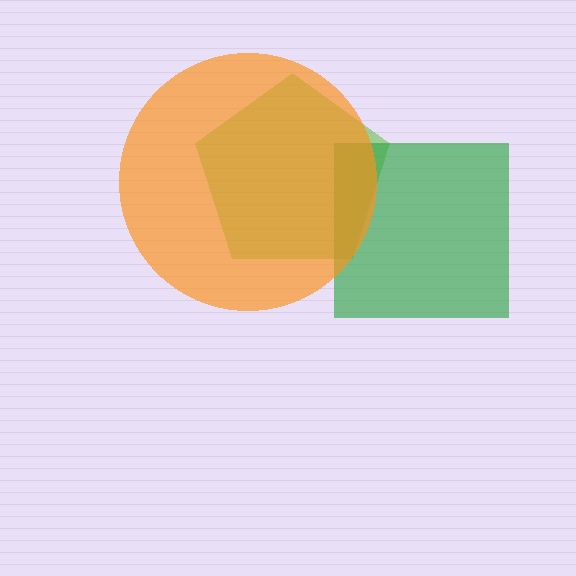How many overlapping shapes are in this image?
There are 3 overlapping shapes in the image.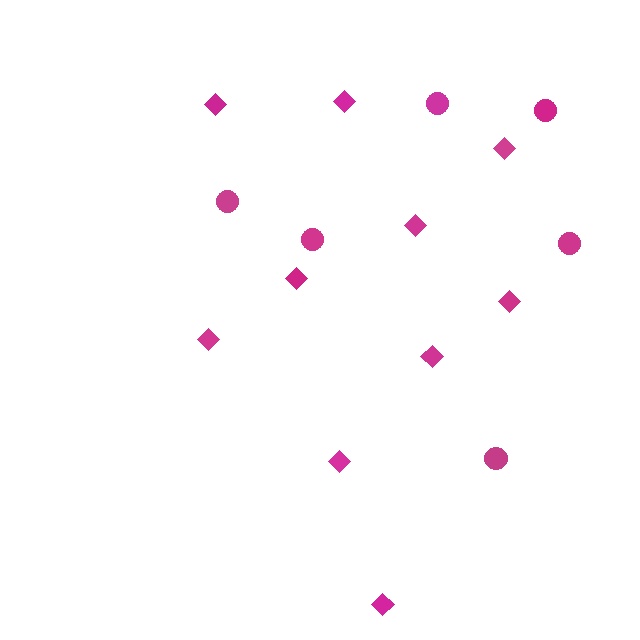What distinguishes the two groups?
There are 2 groups: one group of circles (6) and one group of diamonds (10).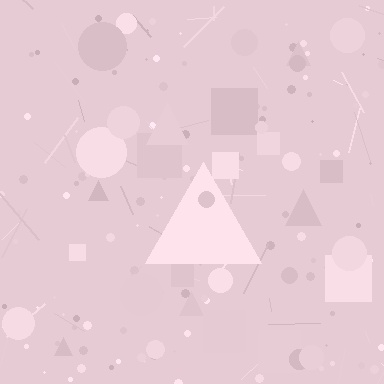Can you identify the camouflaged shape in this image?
The camouflaged shape is a triangle.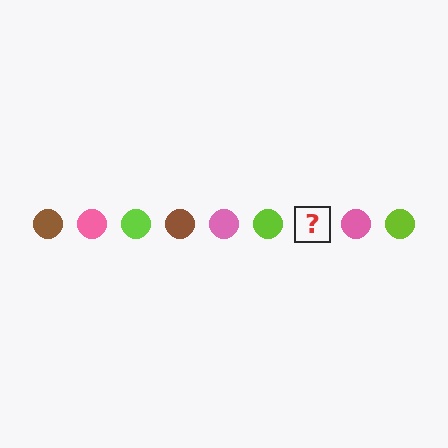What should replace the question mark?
The question mark should be replaced with a brown circle.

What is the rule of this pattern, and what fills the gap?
The rule is that the pattern cycles through brown, pink, lime circles. The gap should be filled with a brown circle.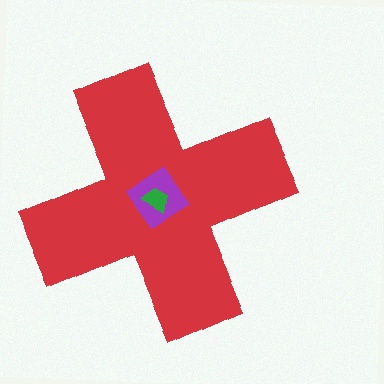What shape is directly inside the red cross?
The purple diamond.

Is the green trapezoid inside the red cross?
Yes.